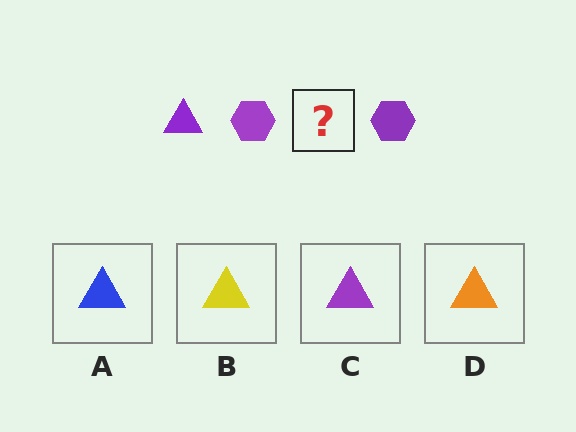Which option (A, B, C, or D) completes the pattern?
C.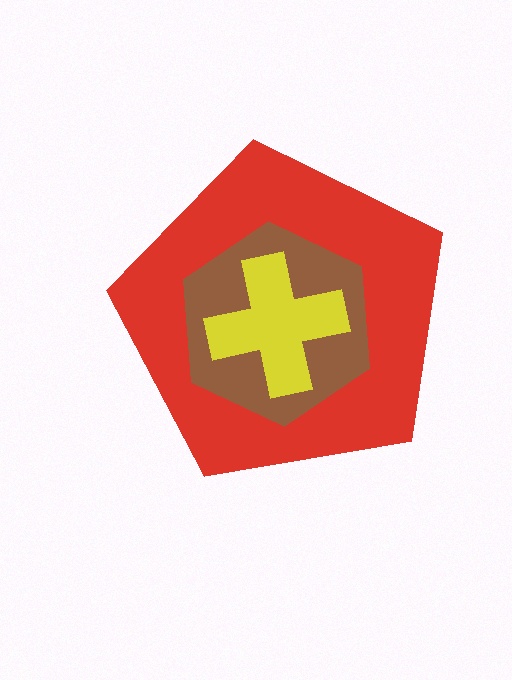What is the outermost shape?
The red pentagon.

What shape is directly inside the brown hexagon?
The yellow cross.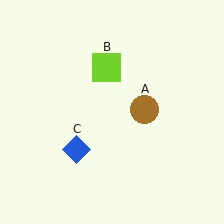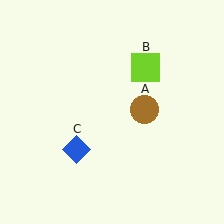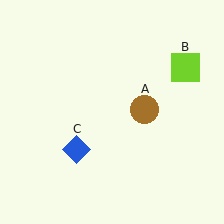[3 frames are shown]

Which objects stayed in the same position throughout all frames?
Brown circle (object A) and blue diamond (object C) remained stationary.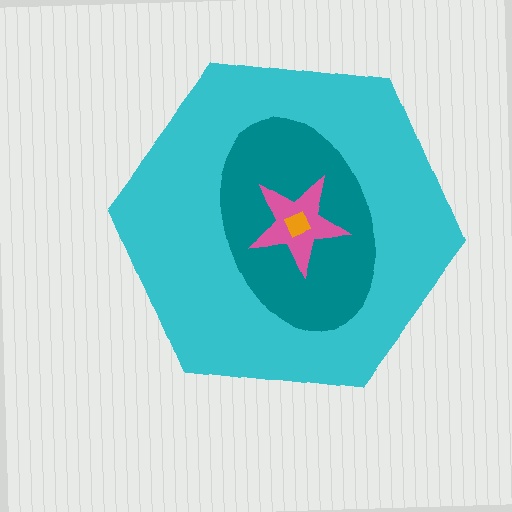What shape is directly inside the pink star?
The orange diamond.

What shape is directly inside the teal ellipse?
The pink star.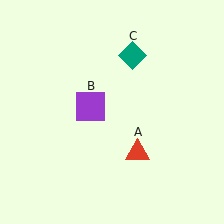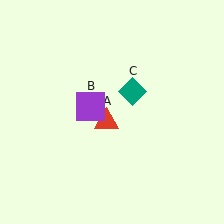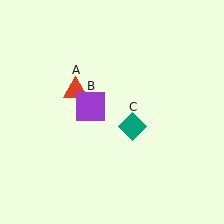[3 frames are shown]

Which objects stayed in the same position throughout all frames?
Purple square (object B) remained stationary.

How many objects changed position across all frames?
2 objects changed position: red triangle (object A), teal diamond (object C).